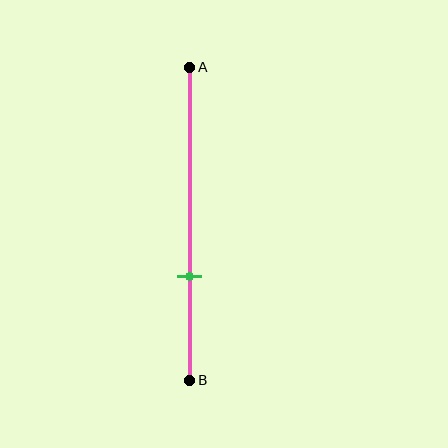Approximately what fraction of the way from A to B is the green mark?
The green mark is approximately 65% of the way from A to B.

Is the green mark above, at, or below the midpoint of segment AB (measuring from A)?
The green mark is below the midpoint of segment AB.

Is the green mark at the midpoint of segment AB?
No, the mark is at about 65% from A, not at the 50% midpoint.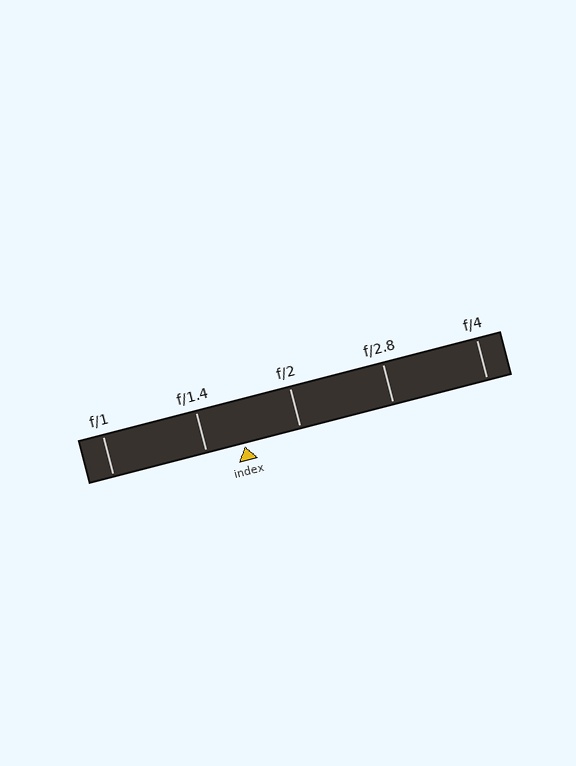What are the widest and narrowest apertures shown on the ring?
The widest aperture shown is f/1 and the narrowest is f/4.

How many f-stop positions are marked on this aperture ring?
There are 5 f-stop positions marked.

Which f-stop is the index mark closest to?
The index mark is closest to f/1.4.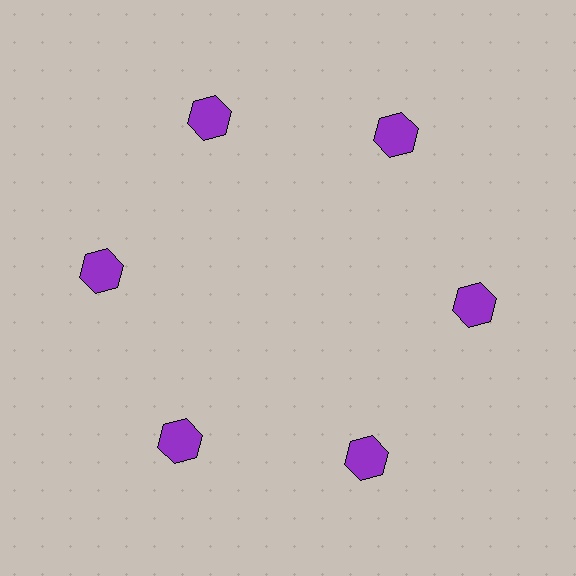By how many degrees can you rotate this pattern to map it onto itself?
The pattern maps onto itself every 60 degrees of rotation.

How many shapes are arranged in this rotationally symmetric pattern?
There are 6 shapes, arranged in 6 groups of 1.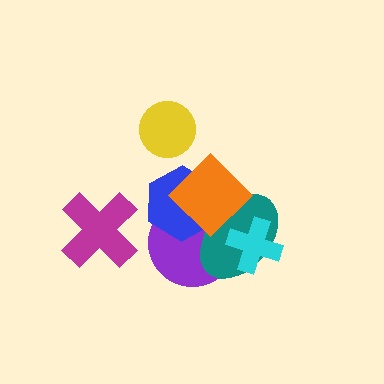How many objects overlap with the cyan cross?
2 objects overlap with the cyan cross.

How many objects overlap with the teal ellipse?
4 objects overlap with the teal ellipse.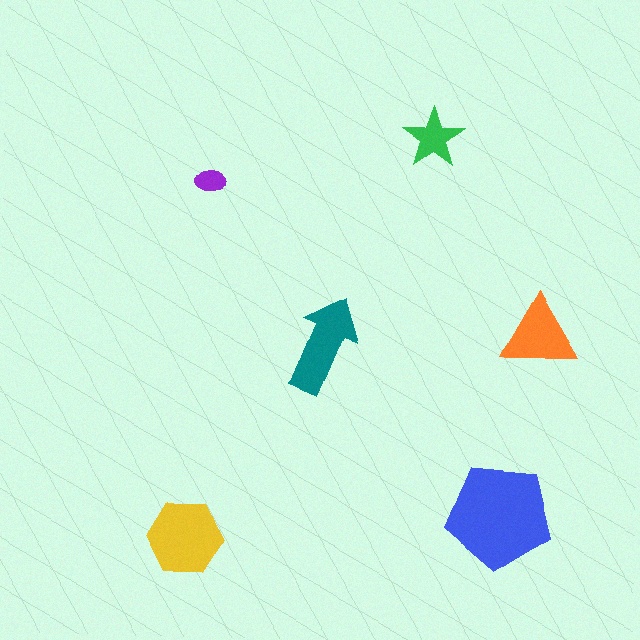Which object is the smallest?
The purple ellipse.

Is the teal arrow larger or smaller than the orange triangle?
Larger.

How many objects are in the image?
There are 6 objects in the image.